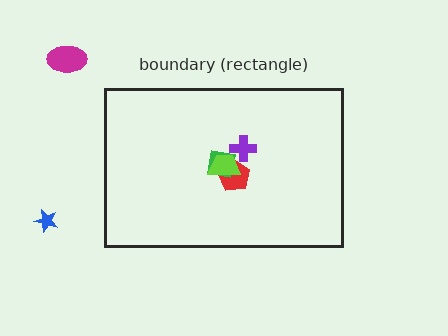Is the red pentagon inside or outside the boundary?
Inside.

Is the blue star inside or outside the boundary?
Outside.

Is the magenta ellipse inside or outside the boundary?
Outside.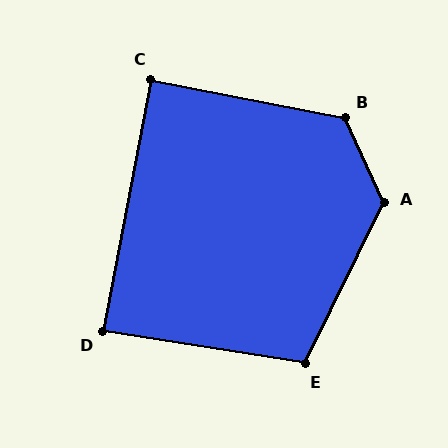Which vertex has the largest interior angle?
A, at approximately 129 degrees.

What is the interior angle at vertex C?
Approximately 90 degrees (approximately right).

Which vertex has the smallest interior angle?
D, at approximately 88 degrees.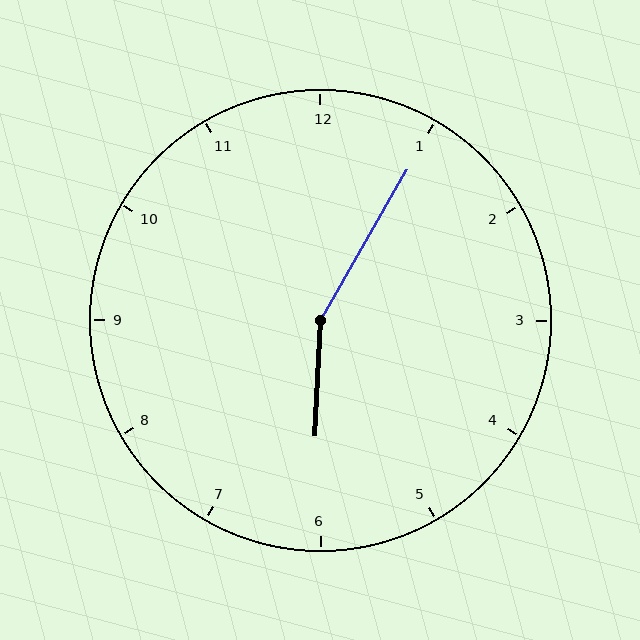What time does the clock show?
6:05.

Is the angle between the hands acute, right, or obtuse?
It is obtuse.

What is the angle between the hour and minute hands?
Approximately 152 degrees.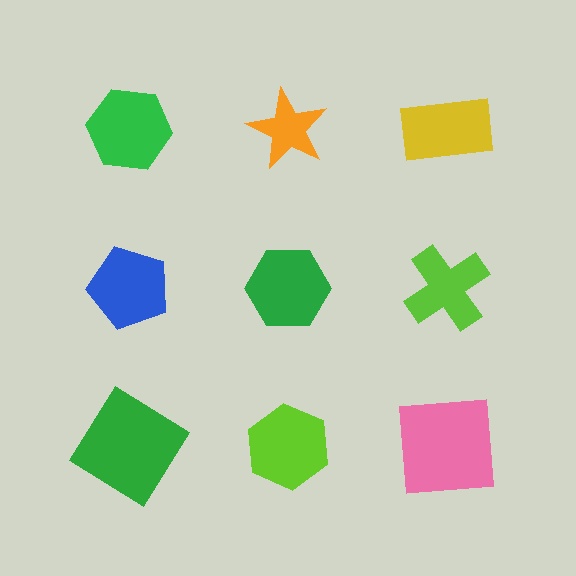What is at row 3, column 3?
A pink square.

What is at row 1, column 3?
A yellow rectangle.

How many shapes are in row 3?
3 shapes.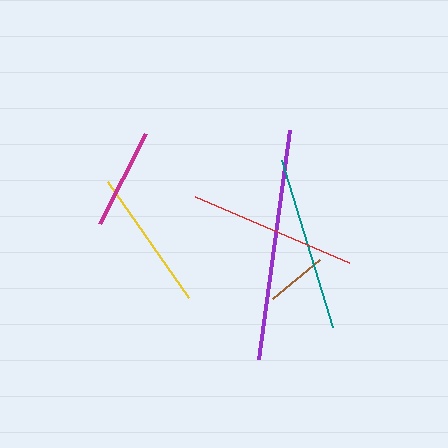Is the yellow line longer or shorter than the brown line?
The yellow line is longer than the brown line.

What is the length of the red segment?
The red segment is approximately 167 pixels long.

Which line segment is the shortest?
The brown line is the shortest at approximately 61 pixels.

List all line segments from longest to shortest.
From longest to shortest: purple, teal, red, yellow, magenta, brown.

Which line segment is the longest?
The purple line is the longest at approximately 231 pixels.